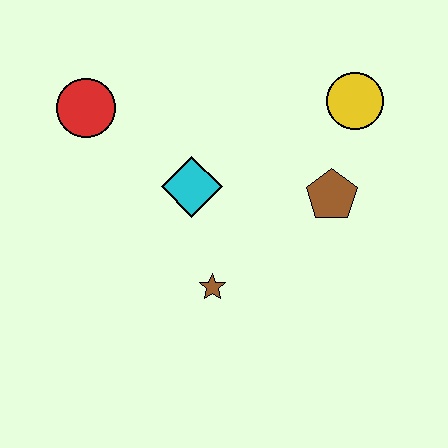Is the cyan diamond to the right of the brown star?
No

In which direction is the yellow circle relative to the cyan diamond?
The yellow circle is to the right of the cyan diamond.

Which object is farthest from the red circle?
The yellow circle is farthest from the red circle.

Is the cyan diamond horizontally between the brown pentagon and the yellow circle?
No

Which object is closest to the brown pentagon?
The yellow circle is closest to the brown pentagon.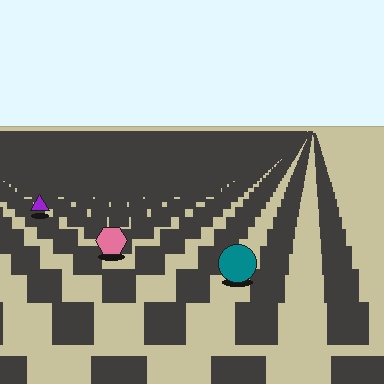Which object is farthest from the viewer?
The purple triangle is farthest from the viewer. It appears smaller and the ground texture around it is denser.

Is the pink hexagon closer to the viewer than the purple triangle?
Yes. The pink hexagon is closer — you can tell from the texture gradient: the ground texture is coarser near it.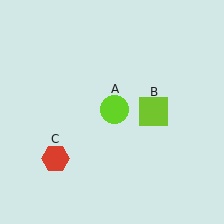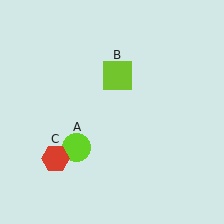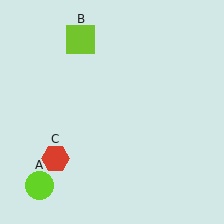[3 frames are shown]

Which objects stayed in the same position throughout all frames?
Red hexagon (object C) remained stationary.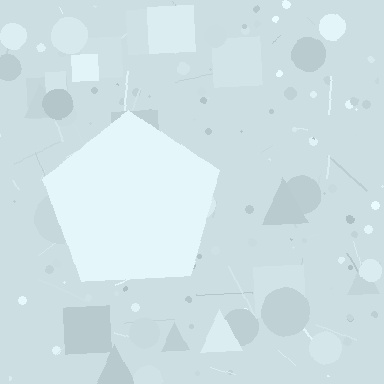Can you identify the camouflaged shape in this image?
The camouflaged shape is a pentagon.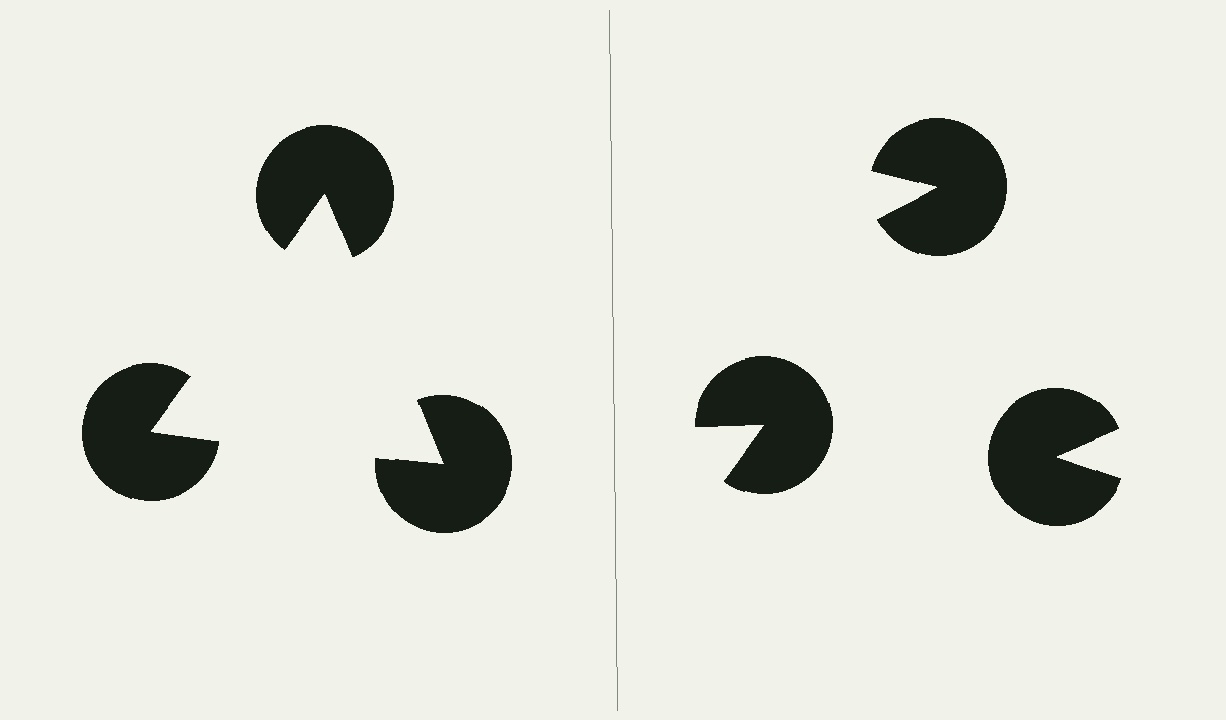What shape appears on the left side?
An illusory triangle.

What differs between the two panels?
The pac-man discs are positioned identically on both sides; only the wedge orientations differ. On the left they align to a triangle; on the right they are misaligned.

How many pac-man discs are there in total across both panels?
6 — 3 on each side.